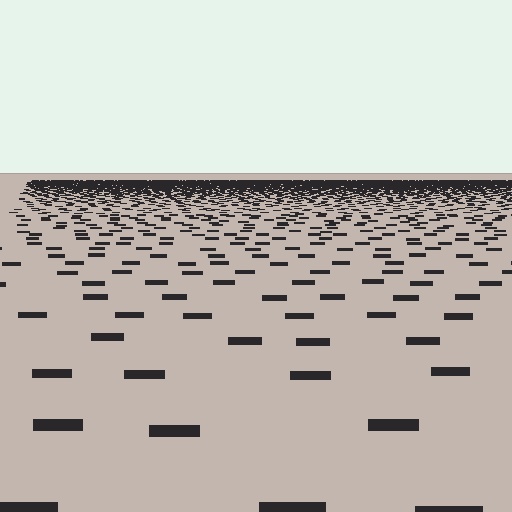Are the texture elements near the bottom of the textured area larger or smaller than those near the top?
Larger. Near the bottom, elements are closer to the viewer and appear at a bigger on-screen size.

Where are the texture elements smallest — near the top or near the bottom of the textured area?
Near the top.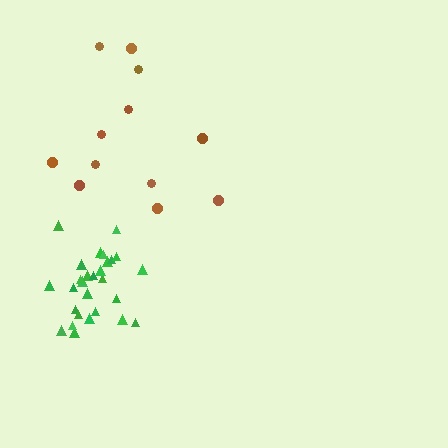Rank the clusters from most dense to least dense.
green, brown.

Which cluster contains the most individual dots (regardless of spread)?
Green (28).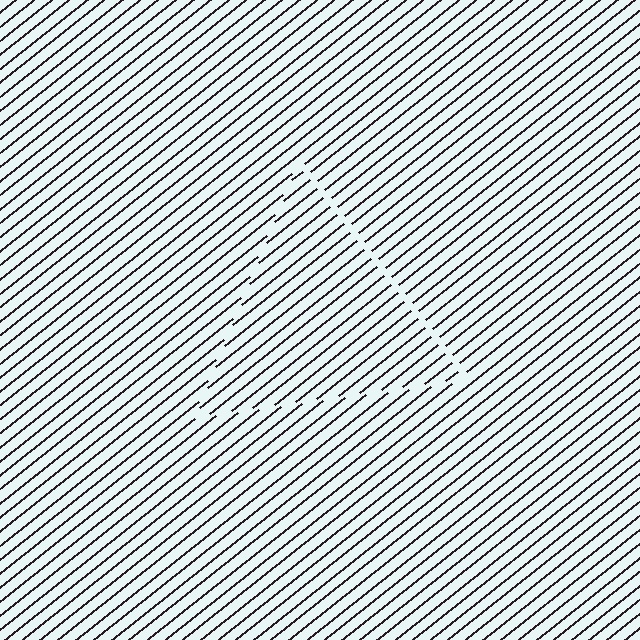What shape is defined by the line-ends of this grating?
An illusory triangle. The interior of the shape contains the same grating, shifted by half a period — the contour is defined by the phase discontinuity where line-ends from the inner and outer gratings abut.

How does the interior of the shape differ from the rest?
The interior of the shape contains the same grating, shifted by half a period — the contour is defined by the phase discontinuity where line-ends from the inner and outer gratings abut.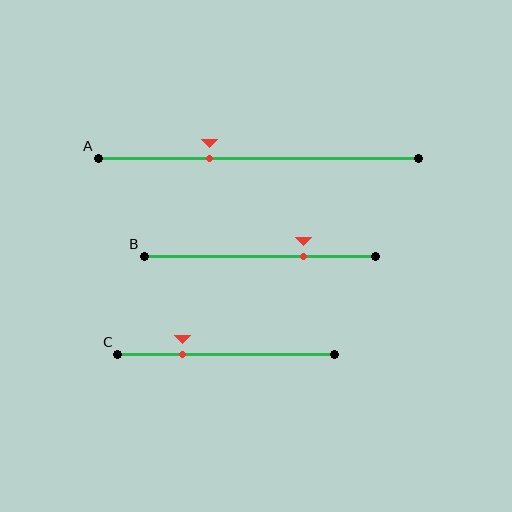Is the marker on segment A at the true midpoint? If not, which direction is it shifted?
No, the marker on segment A is shifted to the left by about 15% of the segment length.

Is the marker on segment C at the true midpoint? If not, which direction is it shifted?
No, the marker on segment C is shifted to the left by about 20% of the segment length.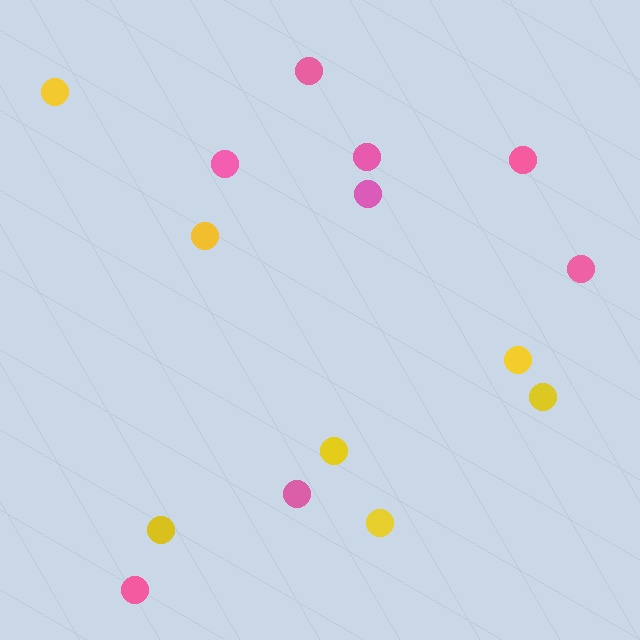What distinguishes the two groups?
There are 2 groups: one group of pink circles (8) and one group of yellow circles (7).